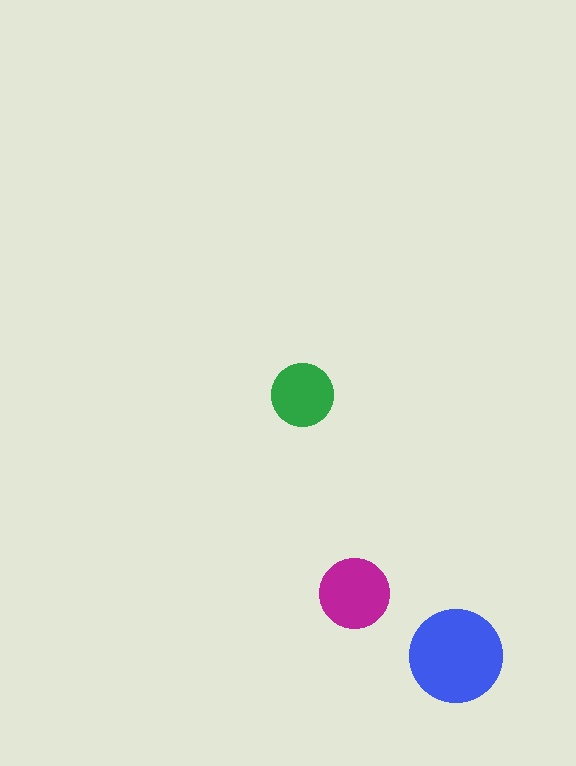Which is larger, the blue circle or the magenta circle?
The blue one.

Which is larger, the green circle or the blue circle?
The blue one.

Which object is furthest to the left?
The green circle is leftmost.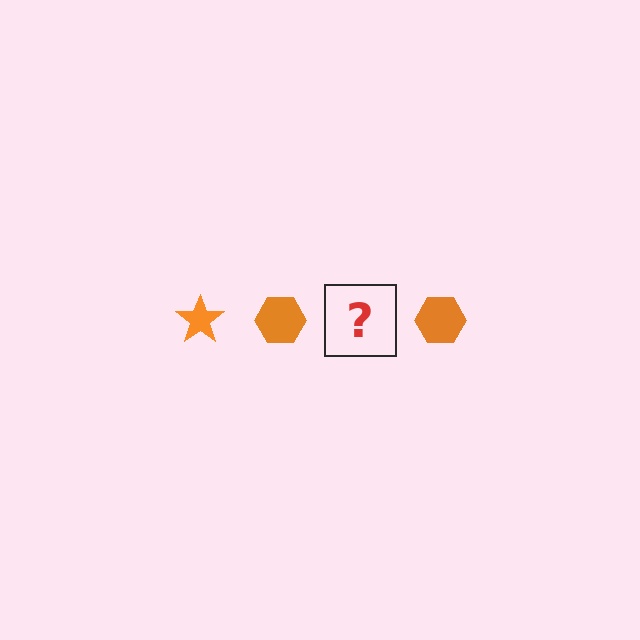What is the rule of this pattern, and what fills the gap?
The rule is that the pattern cycles through star, hexagon shapes in orange. The gap should be filled with an orange star.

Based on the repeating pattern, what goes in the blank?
The blank should be an orange star.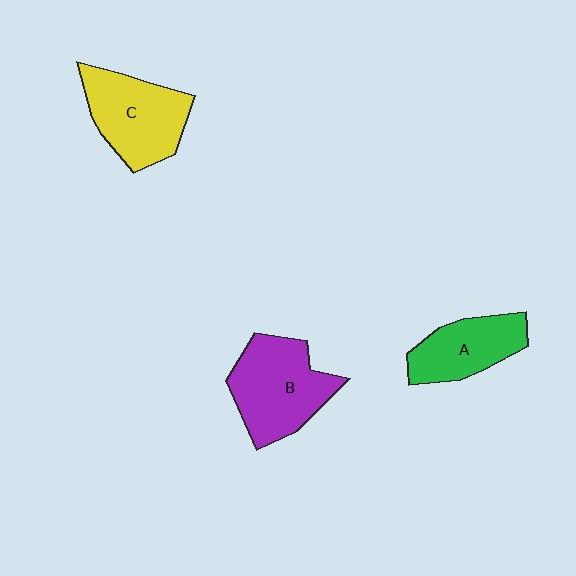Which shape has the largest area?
Shape B (purple).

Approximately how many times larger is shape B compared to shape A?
Approximately 1.4 times.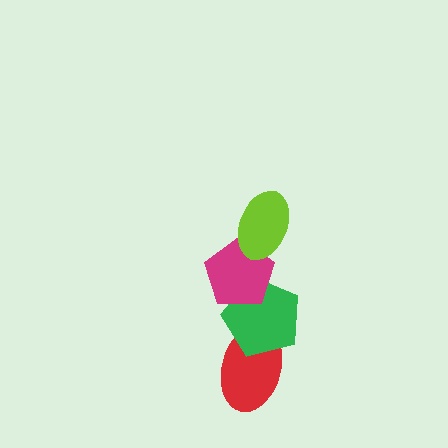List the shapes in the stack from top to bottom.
From top to bottom: the lime ellipse, the magenta pentagon, the green pentagon, the red ellipse.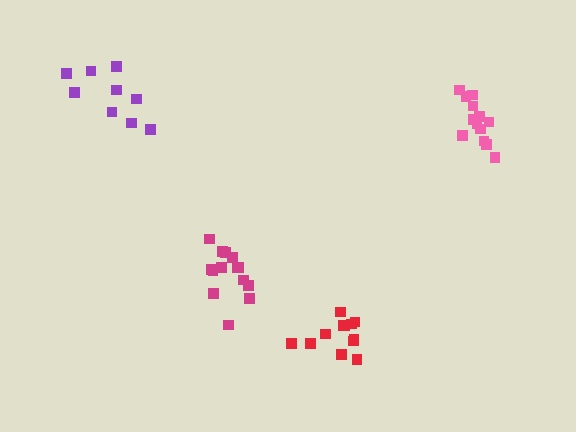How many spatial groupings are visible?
There are 4 spatial groupings.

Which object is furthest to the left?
The purple cluster is leftmost.